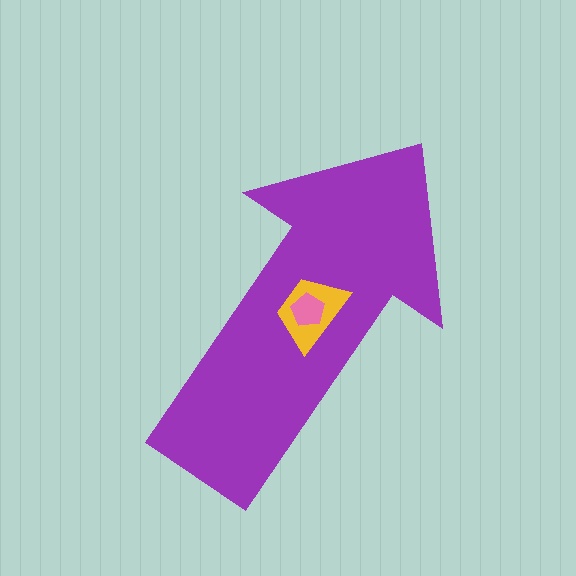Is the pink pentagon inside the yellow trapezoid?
Yes.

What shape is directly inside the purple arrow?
The yellow trapezoid.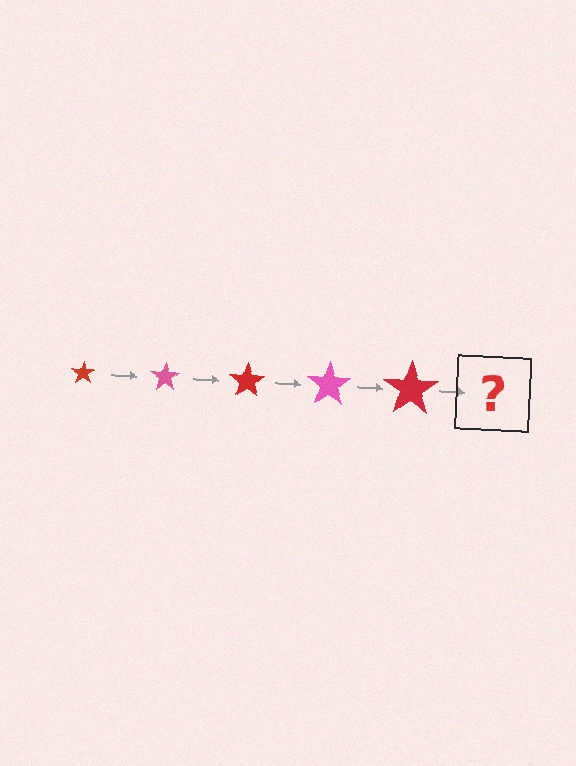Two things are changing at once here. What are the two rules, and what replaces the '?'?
The two rules are that the star grows larger each step and the color cycles through red and pink. The '?' should be a pink star, larger than the previous one.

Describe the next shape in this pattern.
It should be a pink star, larger than the previous one.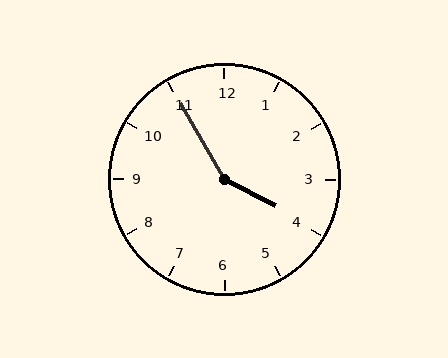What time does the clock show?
3:55.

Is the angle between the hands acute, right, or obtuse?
It is obtuse.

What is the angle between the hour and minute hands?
Approximately 148 degrees.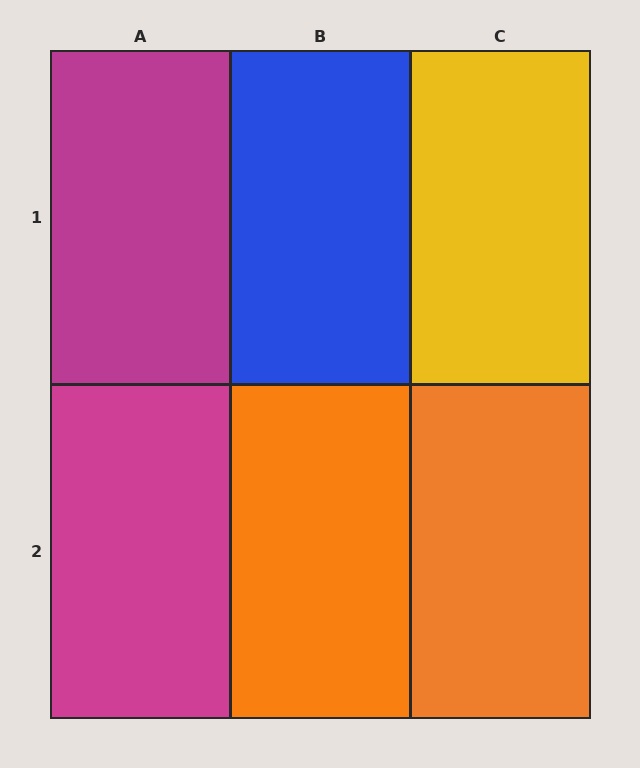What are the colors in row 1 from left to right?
Magenta, blue, yellow.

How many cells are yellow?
1 cell is yellow.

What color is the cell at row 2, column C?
Orange.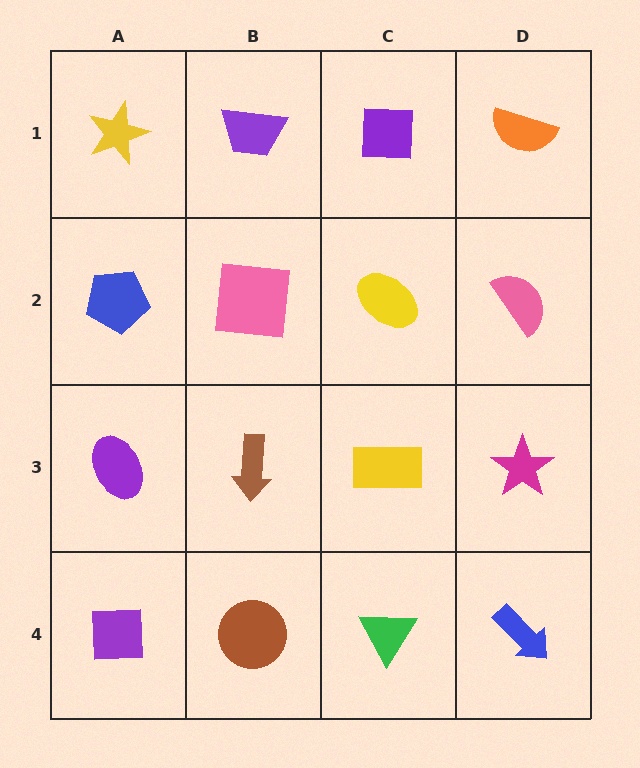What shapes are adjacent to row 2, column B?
A purple trapezoid (row 1, column B), a brown arrow (row 3, column B), a blue pentagon (row 2, column A), a yellow ellipse (row 2, column C).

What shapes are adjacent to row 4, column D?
A magenta star (row 3, column D), a green triangle (row 4, column C).